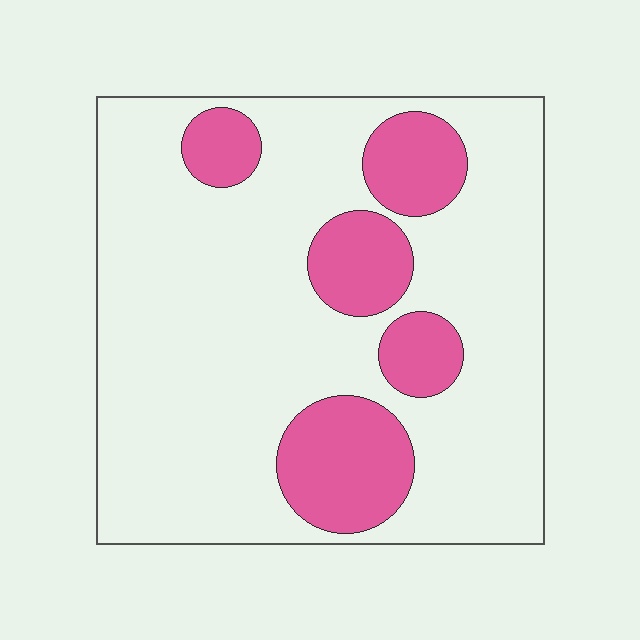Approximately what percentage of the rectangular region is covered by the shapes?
Approximately 20%.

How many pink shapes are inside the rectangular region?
5.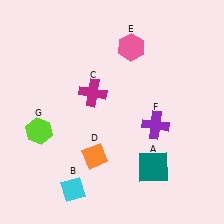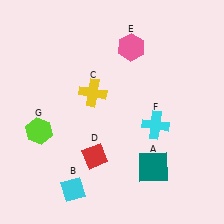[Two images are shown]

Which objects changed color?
C changed from magenta to yellow. D changed from orange to red. F changed from purple to cyan.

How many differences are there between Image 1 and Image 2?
There are 3 differences between the two images.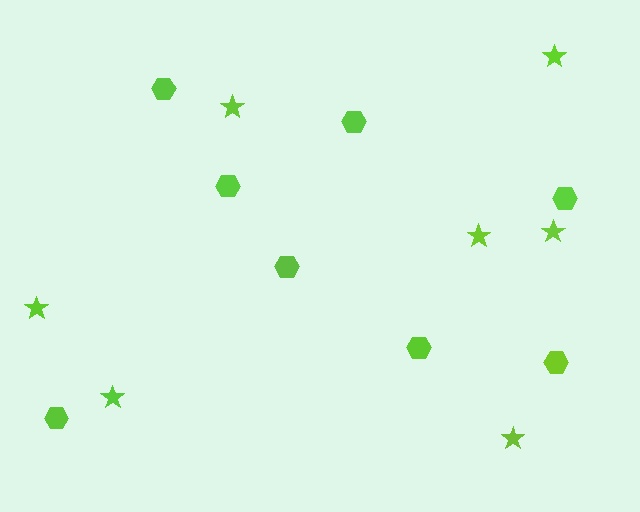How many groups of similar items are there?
There are 2 groups: one group of stars (7) and one group of hexagons (8).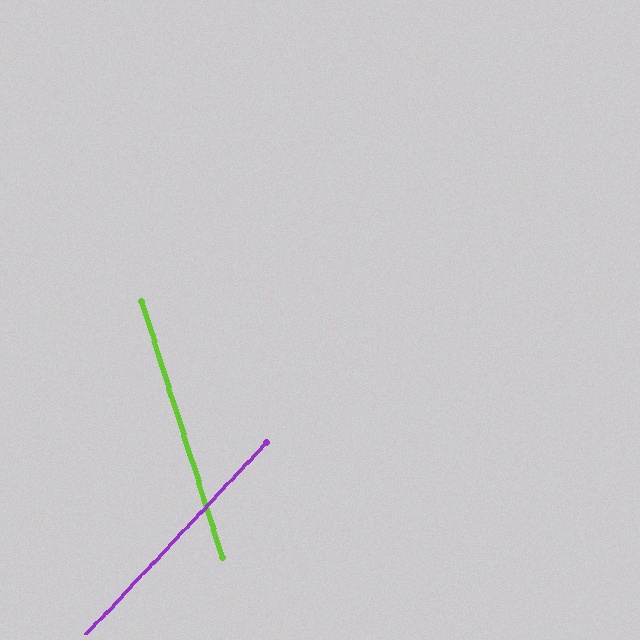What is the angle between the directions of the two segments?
Approximately 61 degrees.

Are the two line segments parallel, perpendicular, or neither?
Neither parallel nor perpendicular — they differ by about 61°.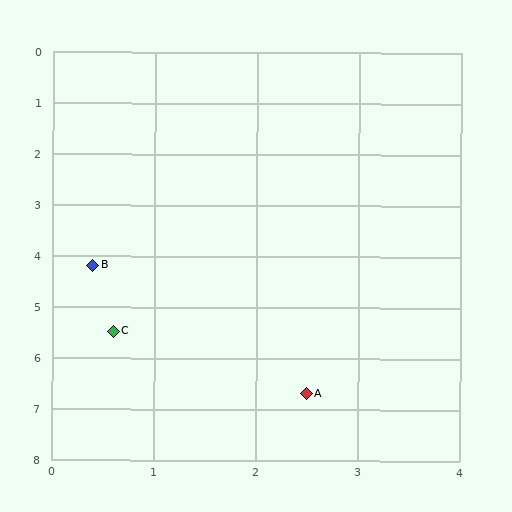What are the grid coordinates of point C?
Point C is at approximately (0.6, 5.5).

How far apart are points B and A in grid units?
Points B and A are about 3.3 grid units apart.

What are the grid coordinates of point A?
Point A is at approximately (2.5, 6.7).